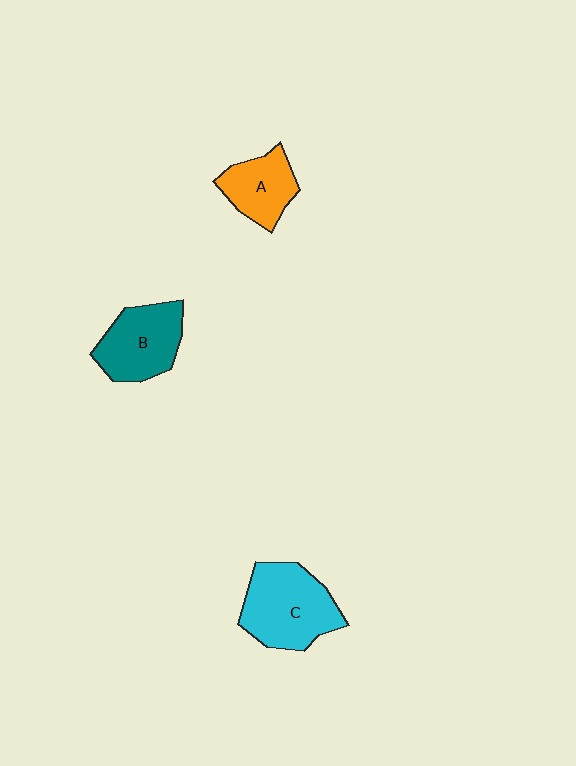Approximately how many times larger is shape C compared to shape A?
Approximately 1.6 times.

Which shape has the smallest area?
Shape A (orange).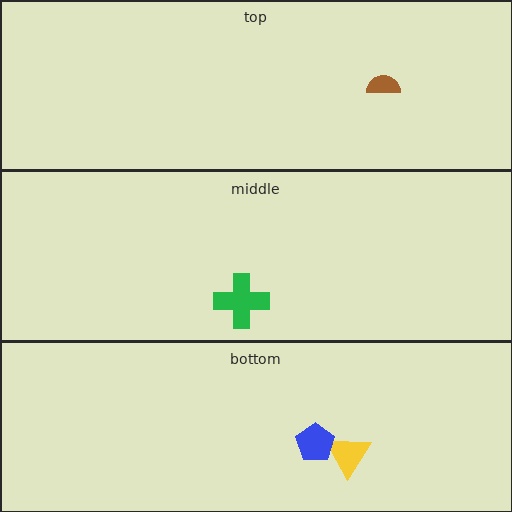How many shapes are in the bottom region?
2.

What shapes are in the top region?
The brown semicircle.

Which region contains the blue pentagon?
The bottom region.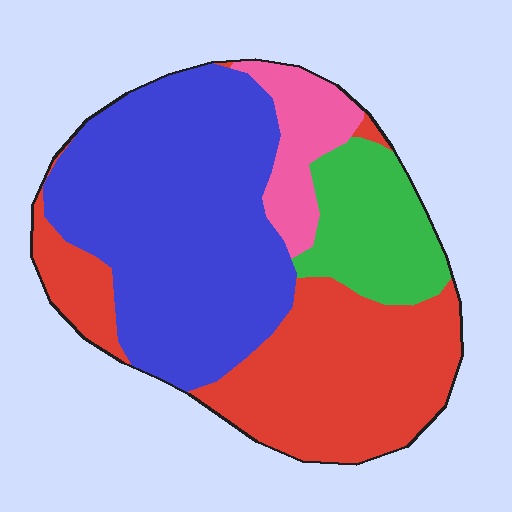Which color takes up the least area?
Pink, at roughly 10%.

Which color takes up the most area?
Blue, at roughly 45%.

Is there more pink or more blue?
Blue.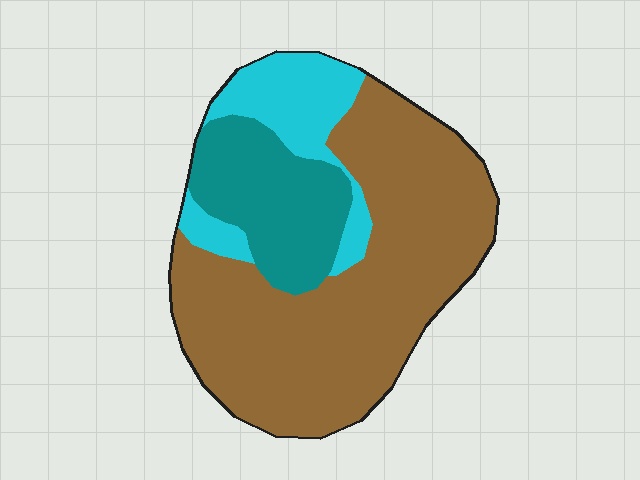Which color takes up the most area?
Brown, at roughly 65%.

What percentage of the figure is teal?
Teal covers around 20% of the figure.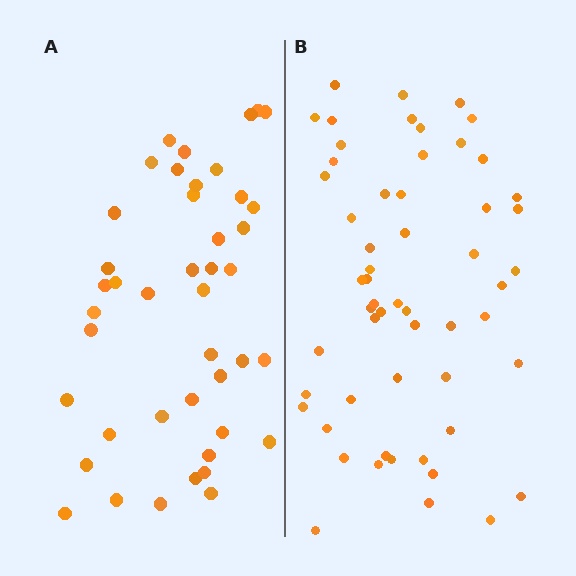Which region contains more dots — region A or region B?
Region B (the right region) has more dots.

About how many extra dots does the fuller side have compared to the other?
Region B has approximately 15 more dots than region A.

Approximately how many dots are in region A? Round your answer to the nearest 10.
About 40 dots. (The exact count is 43, which rounds to 40.)